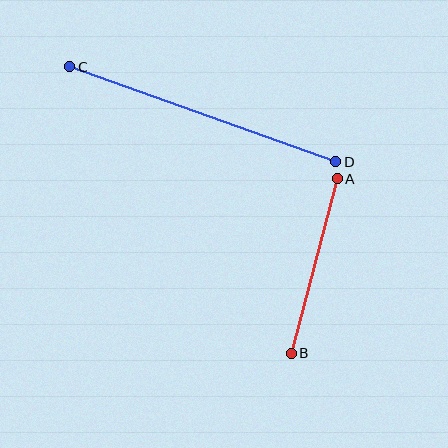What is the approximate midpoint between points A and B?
The midpoint is at approximately (314, 266) pixels.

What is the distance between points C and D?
The distance is approximately 282 pixels.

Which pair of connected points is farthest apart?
Points C and D are farthest apart.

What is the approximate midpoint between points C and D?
The midpoint is at approximately (203, 114) pixels.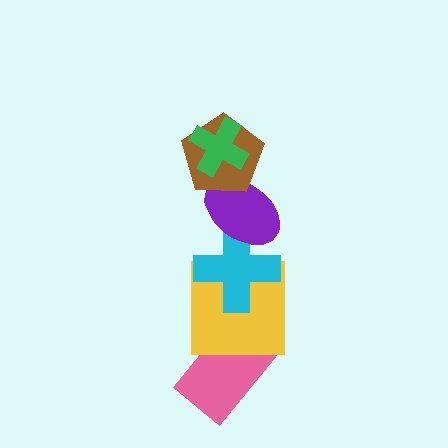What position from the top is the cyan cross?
The cyan cross is 4th from the top.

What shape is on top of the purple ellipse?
The brown pentagon is on top of the purple ellipse.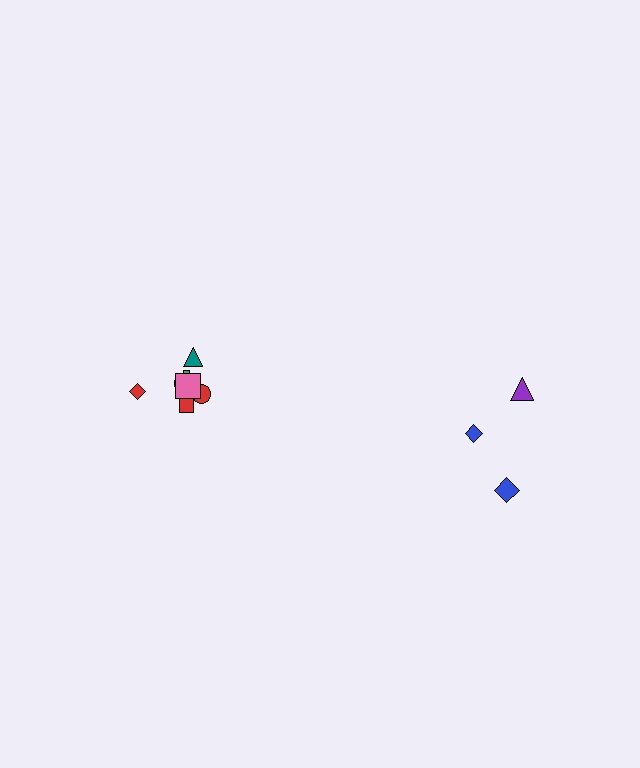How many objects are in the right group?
There are 3 objects.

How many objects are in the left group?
There are 6 objects.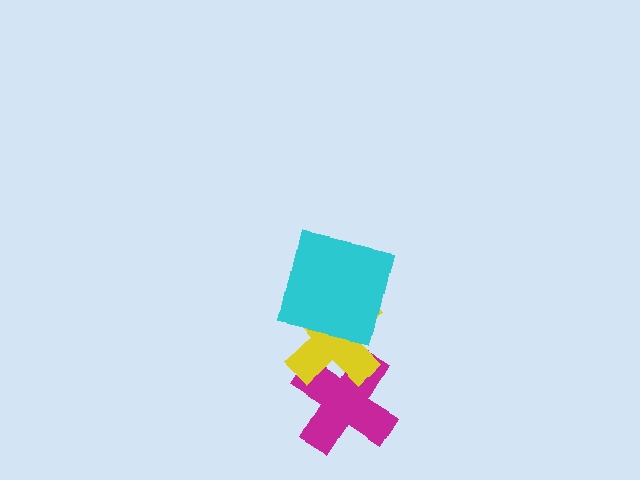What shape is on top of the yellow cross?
The cyan square is on top of the yellow cross.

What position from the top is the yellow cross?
The yellow cross is 2nd from the top.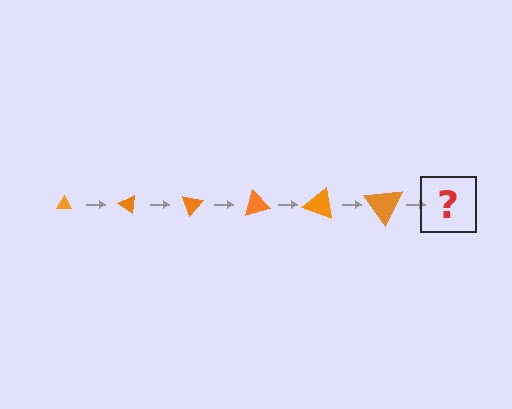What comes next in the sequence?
The next element should be a triangle, larger than the previous one and rotated 210 degrees from the start.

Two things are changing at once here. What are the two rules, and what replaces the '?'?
The two rules are that the triangle grows larger each step and it rotates 35 degrees each step. The '?' should be a triangle, larger than the previous one and rotated 210 degrees from the start.